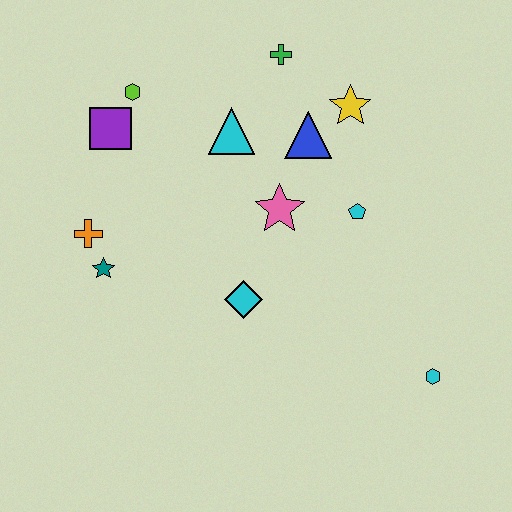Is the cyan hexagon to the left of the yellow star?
No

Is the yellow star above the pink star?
Yes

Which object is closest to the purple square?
The lime hexagon is closest to the purple square.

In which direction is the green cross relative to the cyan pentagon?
The green cross is above the cyan pentagon.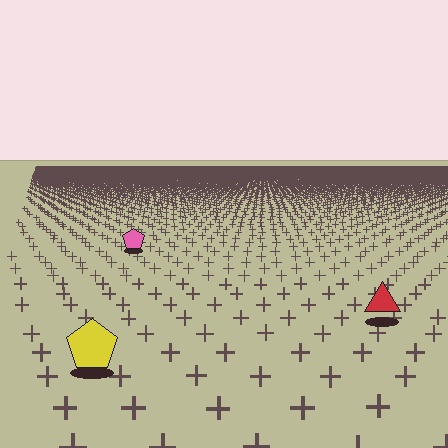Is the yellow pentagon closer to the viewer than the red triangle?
Yes. The yellow pentagon is closer — you can tell from the texture gradient: the ground texture is coarser near it.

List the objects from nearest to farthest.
From nearest to farthest: the yellow pentagon, the red triangle, the pink pentagon.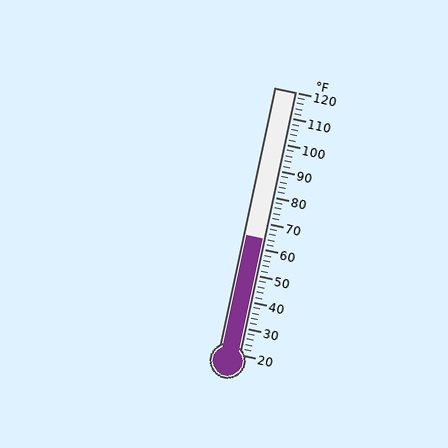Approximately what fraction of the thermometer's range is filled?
The thermometer is filled to approximately 45% of its range.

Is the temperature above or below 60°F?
The temperature is above 60°F.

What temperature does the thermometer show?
The thermometer shows approximately 64°F.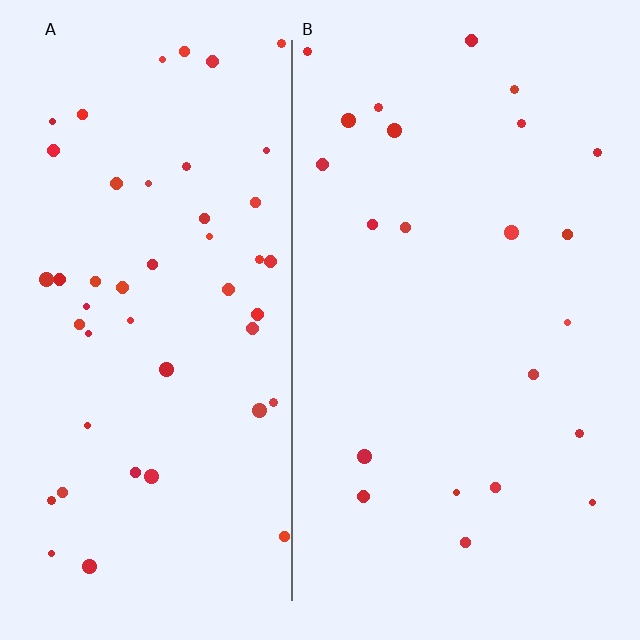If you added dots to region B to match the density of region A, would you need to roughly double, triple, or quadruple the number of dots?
Approximately double.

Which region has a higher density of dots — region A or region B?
A (the left).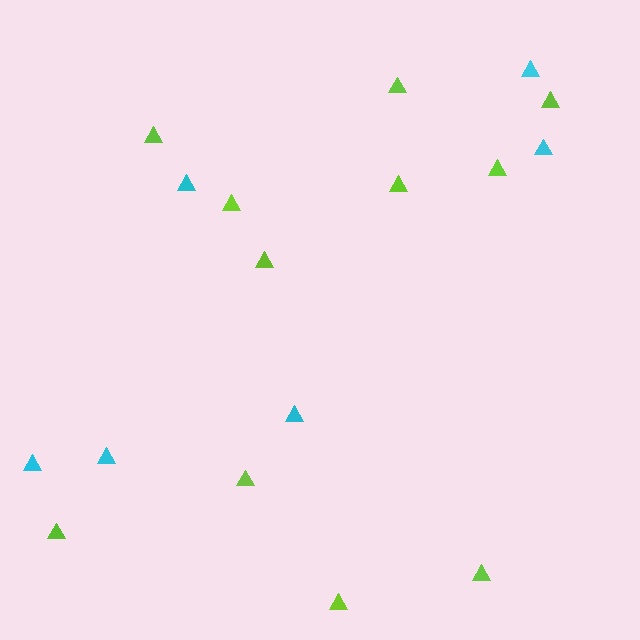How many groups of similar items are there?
There are 2 groups: one group of cyan triangles (6) and one group of lime triangles (11).